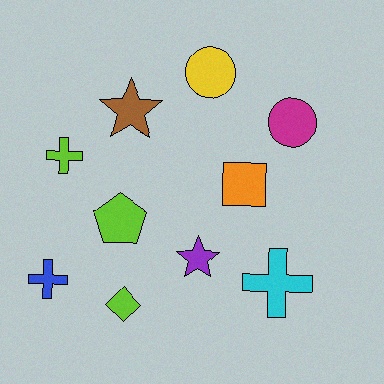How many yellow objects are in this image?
There is 1 yellow object.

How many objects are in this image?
There are 10 objects.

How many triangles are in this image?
There are no triangles.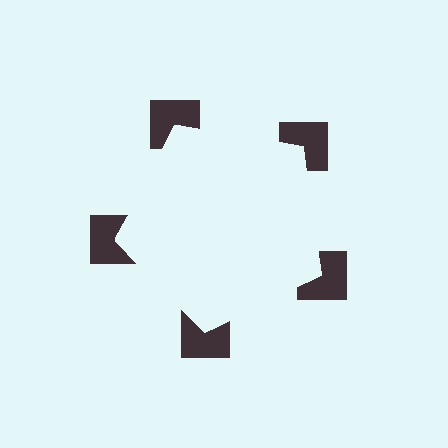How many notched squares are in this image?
There are 5 — one at each vertex of the illusory pentagon.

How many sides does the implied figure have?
5 sides.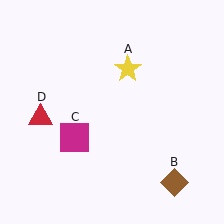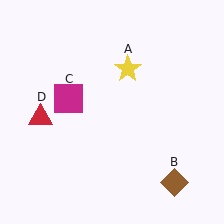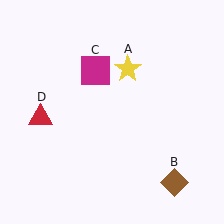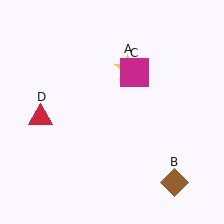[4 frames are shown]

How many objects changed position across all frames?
1 object changed position: magenta square (object C).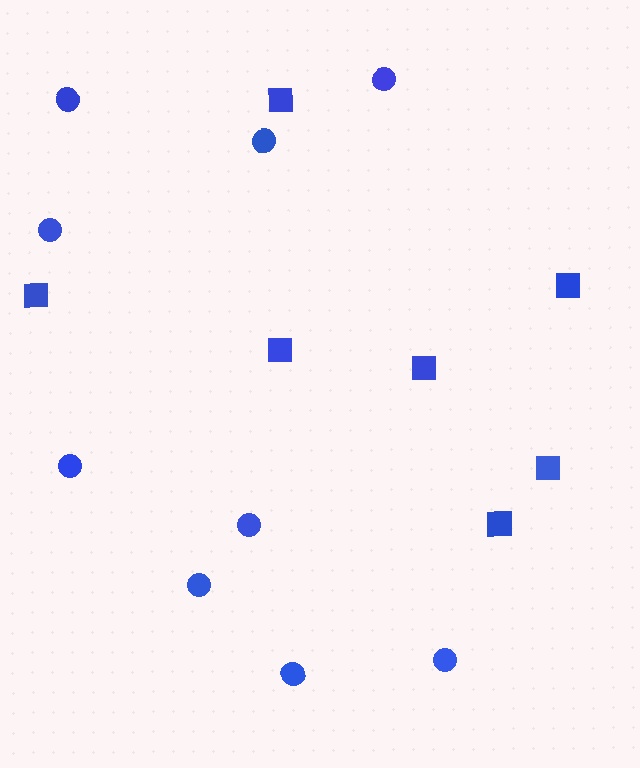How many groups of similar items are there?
There are 2 groups: one group of squares (7) and one group of circles (9).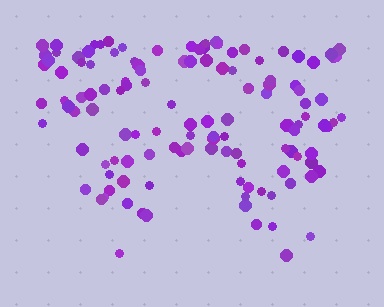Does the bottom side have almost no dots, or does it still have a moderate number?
Still a moderate number, just noticeably fewer than the top.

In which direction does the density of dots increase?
From bottom to top, with the top side densest.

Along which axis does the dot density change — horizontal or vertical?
Vertical.